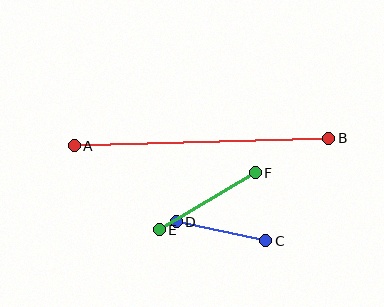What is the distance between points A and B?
The distance is approximately 255 pixels.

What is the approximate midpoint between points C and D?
The midpoint is at approximately (221, 231) pixels.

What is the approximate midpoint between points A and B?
The midpoint is at approximately (201, 142) pixels.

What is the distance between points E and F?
The distance is approximately 112 pixels.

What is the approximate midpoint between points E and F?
The midpoint is at approximately (207, 201) pixels.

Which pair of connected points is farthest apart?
Points A and B are farthest apart.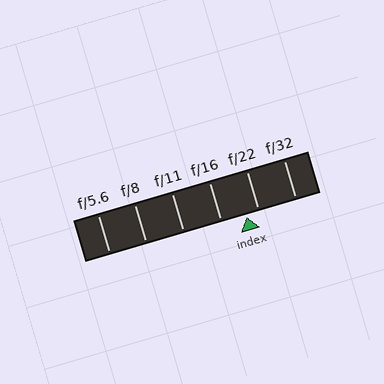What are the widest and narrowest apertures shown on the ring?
The widest aperture shown is f/5.6 and the narrowest is f/32.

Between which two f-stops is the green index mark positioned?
The index mark is between f/16 and f/22.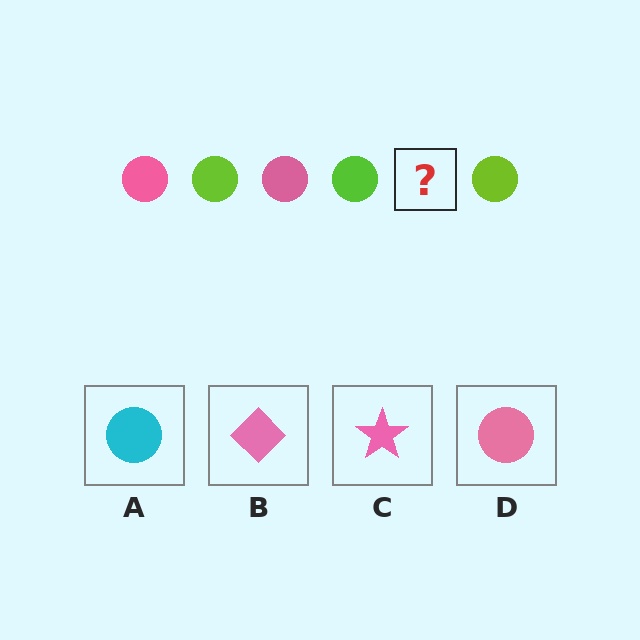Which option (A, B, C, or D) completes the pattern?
D.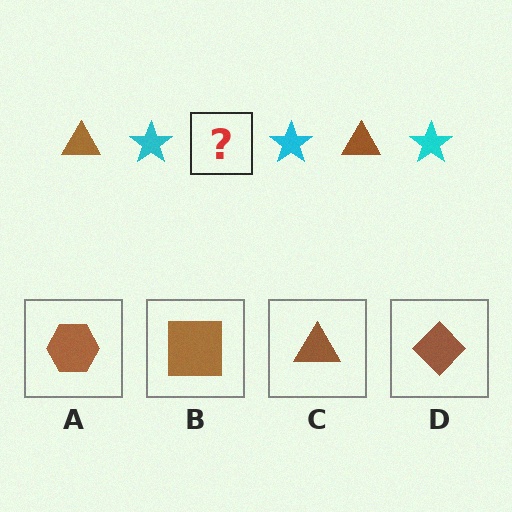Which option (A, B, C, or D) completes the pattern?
C.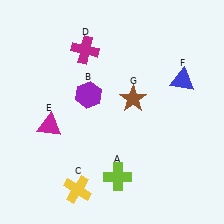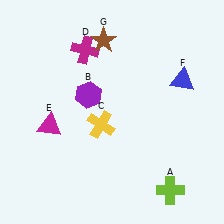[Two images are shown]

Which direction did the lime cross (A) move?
The lime cross (A) moved right.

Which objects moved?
The objects that moved are: the lime cross (A), the yellow cross (C), the brown star (G).